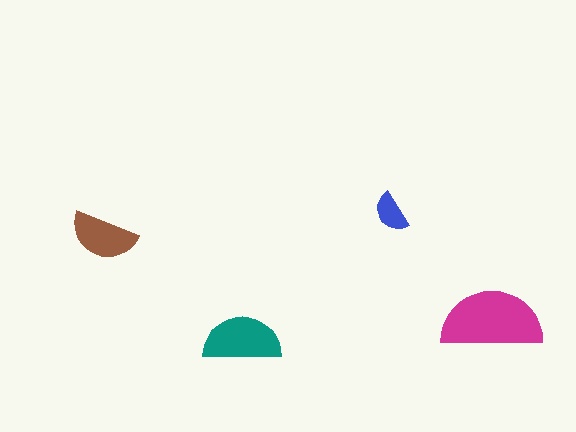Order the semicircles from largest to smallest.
the magenta one, the teal one, the brown one, the blue one.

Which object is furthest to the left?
The brown semicircle is leftmost.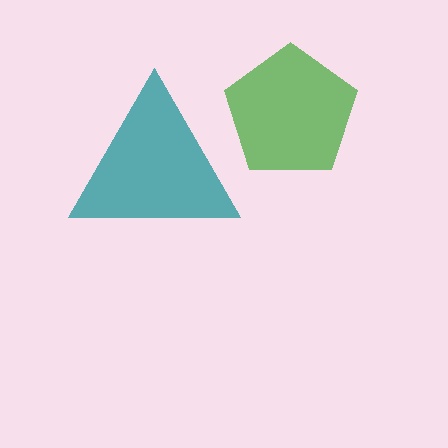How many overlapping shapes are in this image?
There are 2 overlapping shapes in the image.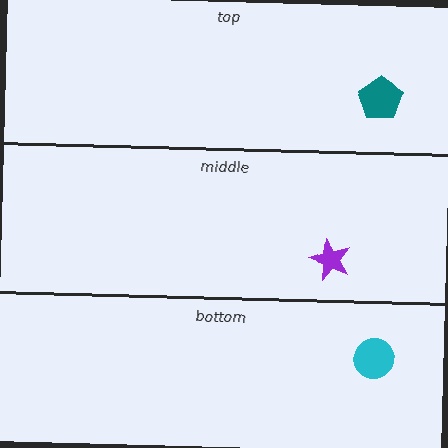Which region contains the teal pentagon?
The top region.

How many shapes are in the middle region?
1.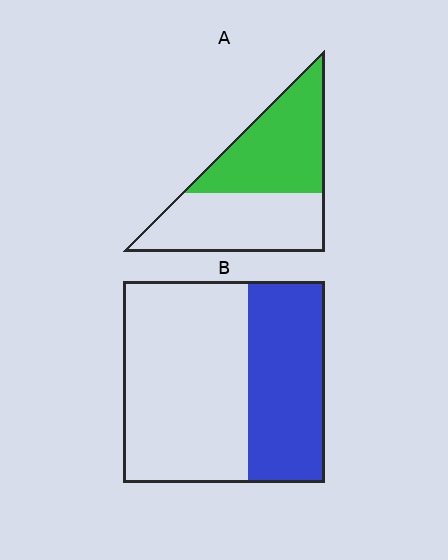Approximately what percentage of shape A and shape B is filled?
A is approximately 50% and B is approximately 40%.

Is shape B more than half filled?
No.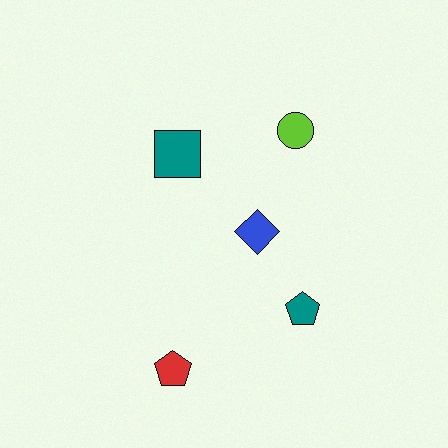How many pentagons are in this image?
There are 2 pentagons.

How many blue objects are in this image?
There is 1 blue object.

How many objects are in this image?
There are 5 objects.